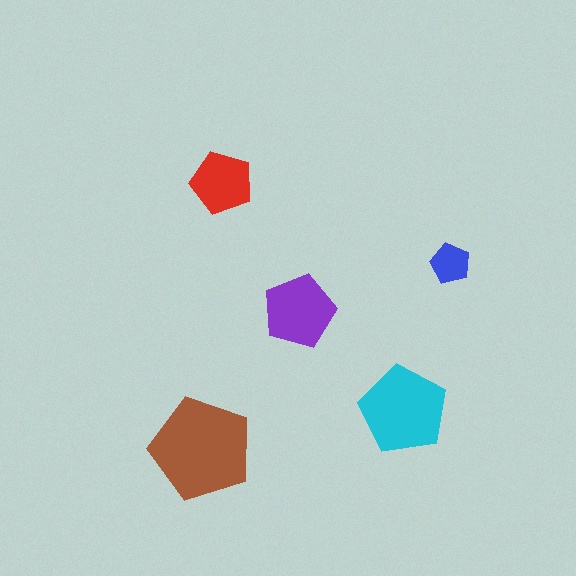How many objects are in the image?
There are 5 objects in the image.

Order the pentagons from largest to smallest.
the brown one, the cyan one, the purple one, the red one, the blue one.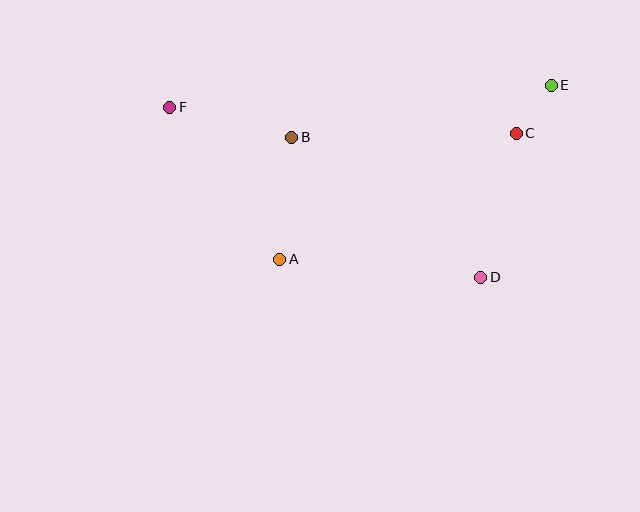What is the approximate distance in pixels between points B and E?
The distance between B and E is approximately 264 pixels.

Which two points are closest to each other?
Points C and E are closest to each other.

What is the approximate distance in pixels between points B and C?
The distance between B and C is approximately 225 pixels.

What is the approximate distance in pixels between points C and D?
The distance between C and D is approximately 148 pixels.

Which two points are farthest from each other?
Points E and F are farthest from each other.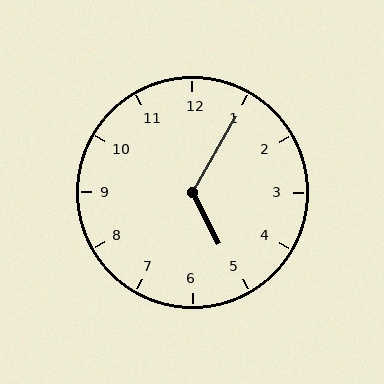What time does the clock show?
5:05.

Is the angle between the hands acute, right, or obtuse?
It is obtuse.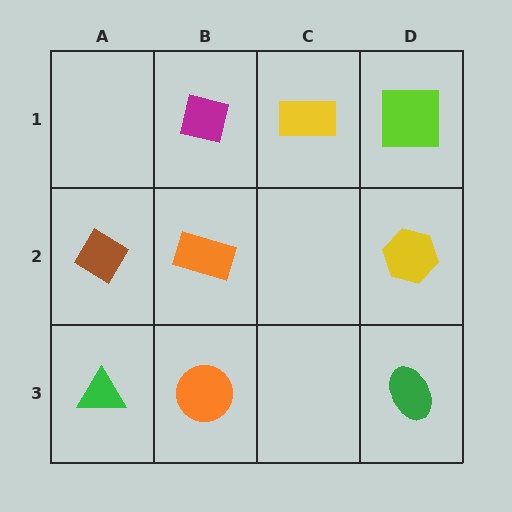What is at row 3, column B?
An orange circle.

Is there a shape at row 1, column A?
No, that cell is empty.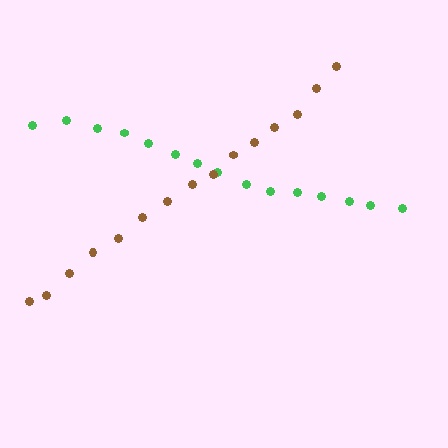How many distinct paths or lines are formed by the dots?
There are 2 distinct paths.